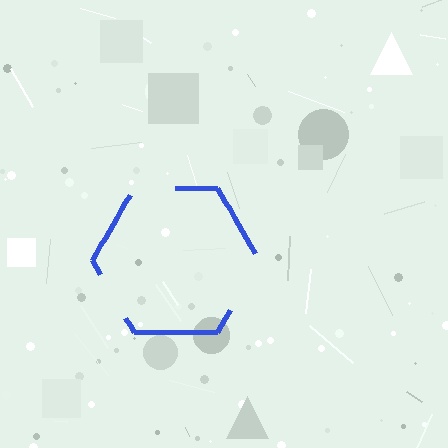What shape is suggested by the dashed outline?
The dashed outline suggests a hexagon.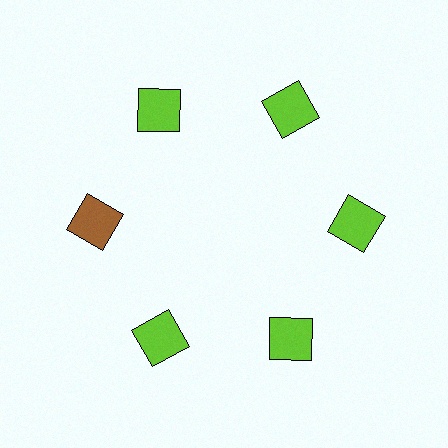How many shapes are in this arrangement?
There are 6 shapes arranged in a ring pattern.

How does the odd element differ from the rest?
It has a different color: brown instead of lime.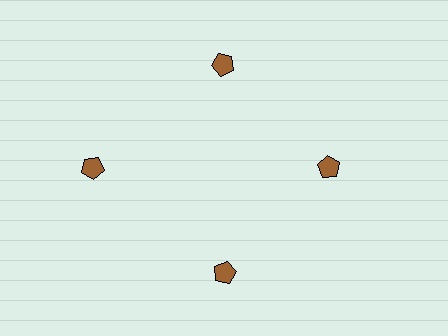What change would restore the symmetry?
The symmetry would be restored by moving it inward, back onto the ring so that all 4 pentagons sit at equal angles and equal distance from the center.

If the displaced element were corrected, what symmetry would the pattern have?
It would have 4-fold rotational symmetry — the pattern would map onto itself every 90 degrees.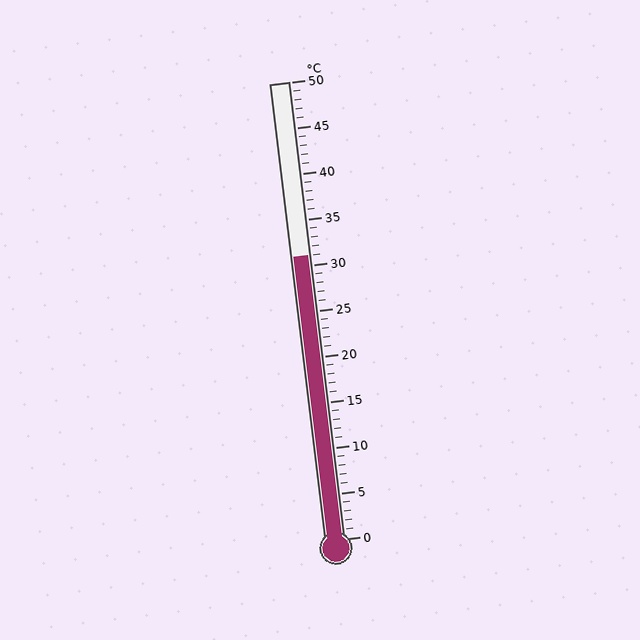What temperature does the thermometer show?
The thermometer shows approximately 31°C.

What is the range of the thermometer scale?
The thermometer scale ranges from 0°C to 50°C.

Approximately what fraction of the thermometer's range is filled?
The thermometer is filled to approximately 60% of its range.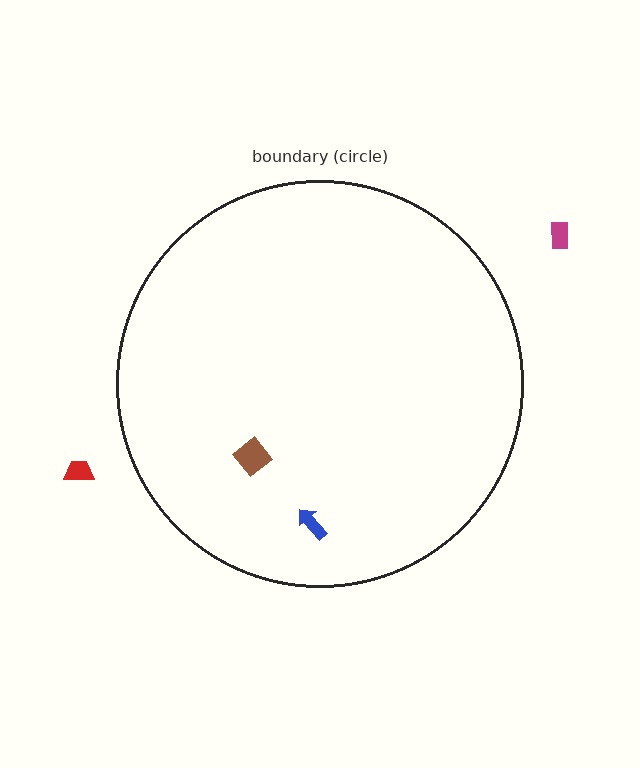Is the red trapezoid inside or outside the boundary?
Outside.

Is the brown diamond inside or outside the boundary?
Inside.